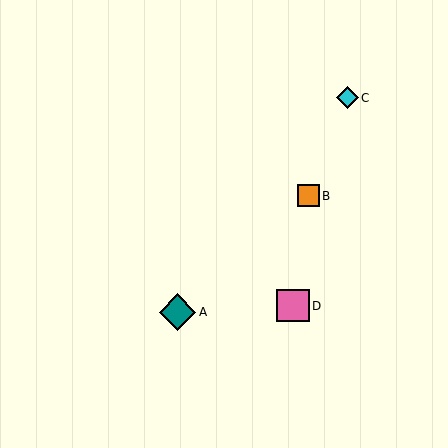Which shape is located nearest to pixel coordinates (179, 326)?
The teal diamond (labeled A) at (177, 312) is nearest to that location.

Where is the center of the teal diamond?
The center of the teal diamond is at (177, 312).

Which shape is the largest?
The teal diamond (labeled A) is the largest.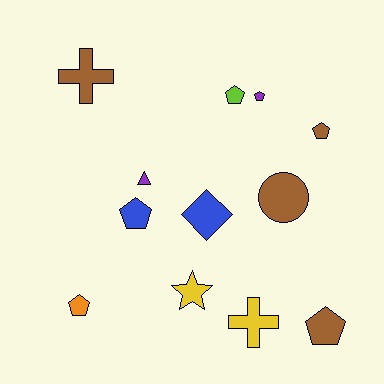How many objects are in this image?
There are 12 objects.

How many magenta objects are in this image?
There are no magenta objects.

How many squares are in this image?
There are no squares.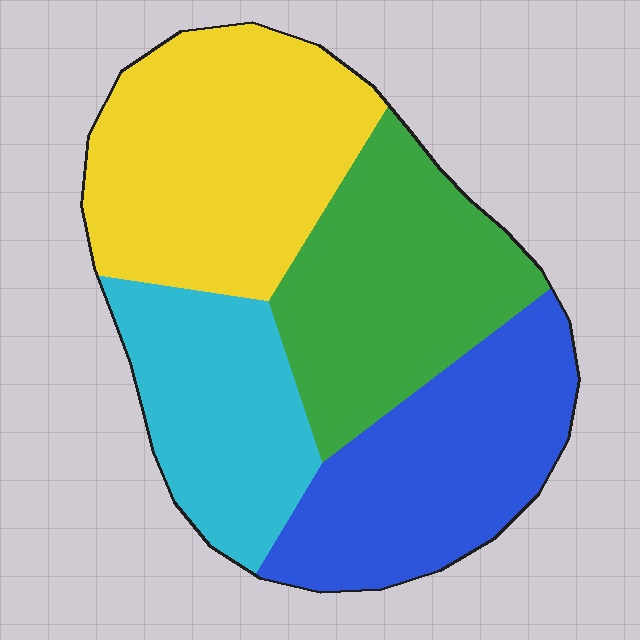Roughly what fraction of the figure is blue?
Blue covers about 25% of the figure.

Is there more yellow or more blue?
Yellow.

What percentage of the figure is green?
Green takes up between a sixth and a third of the figure.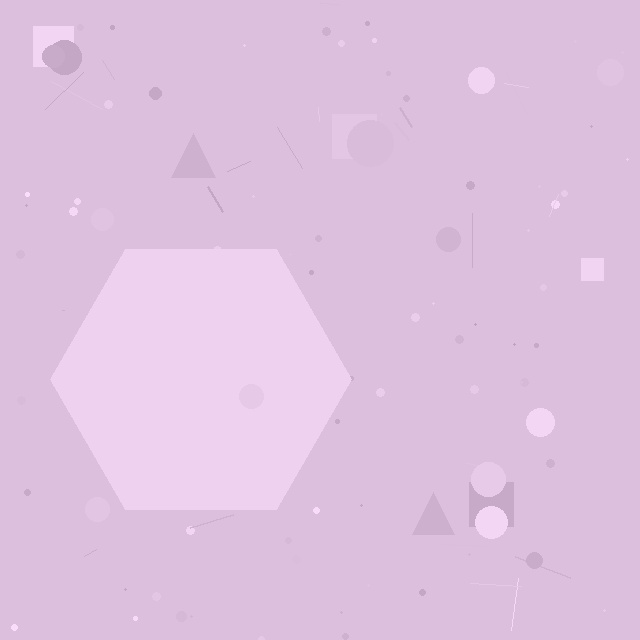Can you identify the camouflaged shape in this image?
The camouflaged shape is a hexagon.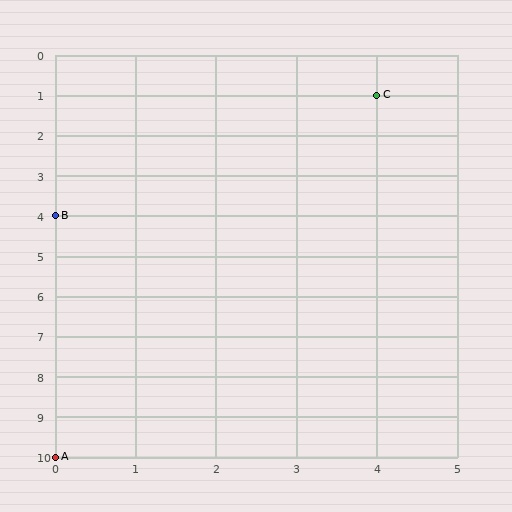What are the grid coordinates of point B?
Point B is at grid coordinates (0, 4).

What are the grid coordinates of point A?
Point A is at grid coordinates (0, 10).